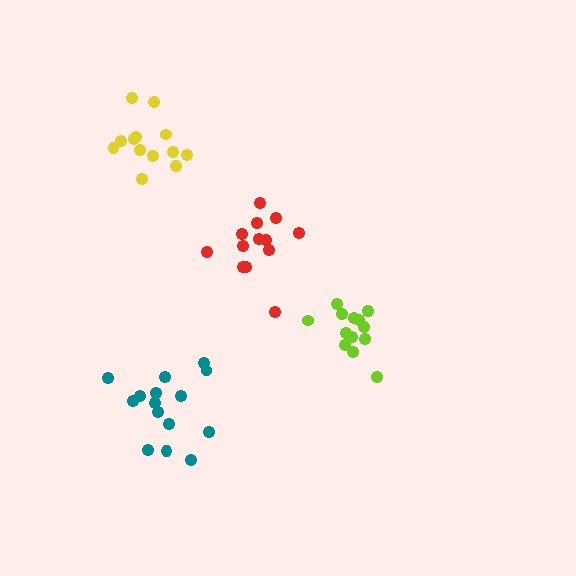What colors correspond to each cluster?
The clusters are colored: lime, teal, red, yellow.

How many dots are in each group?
Group 1: 13 dots, Group 2: 15 dots, Group 3: 13 dots, Group 4: 13 dots (54 total).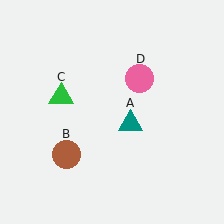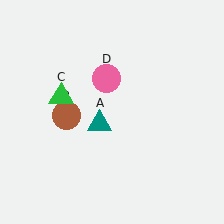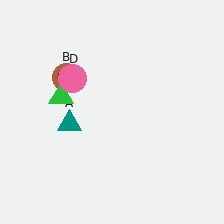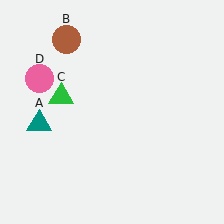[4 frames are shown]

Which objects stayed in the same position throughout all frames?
Green triangle (object C) remained stationary.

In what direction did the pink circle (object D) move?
The pink circle (object D) moved left.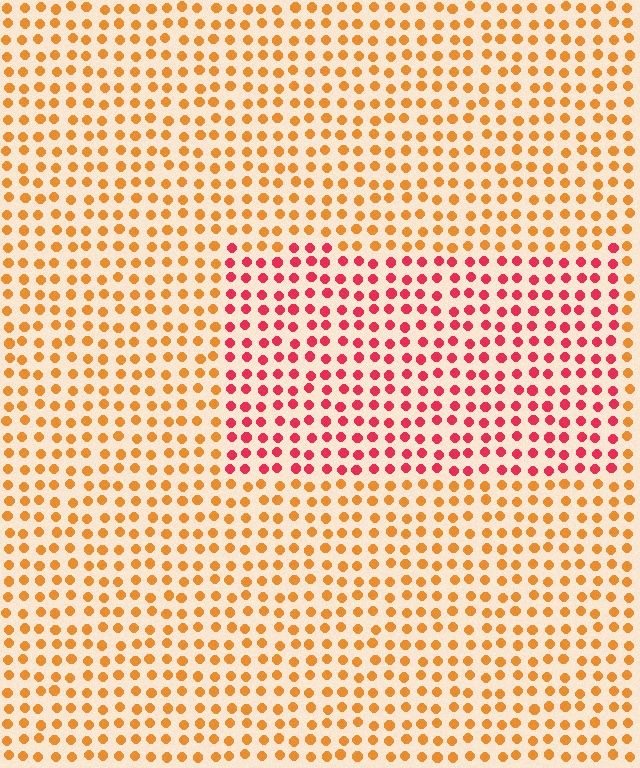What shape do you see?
I see a rectangle.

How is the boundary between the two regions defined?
The boundary is defined purely by a slight shift in hue (about 43 degrees). Spacing, size, and orientation are identical on both sides.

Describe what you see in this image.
The image is filled with small orange elements in a uniform arrangement. A rectangle-shaped region is visible where the elements are tinted to a slightly different hue, forming a subtle color boundary.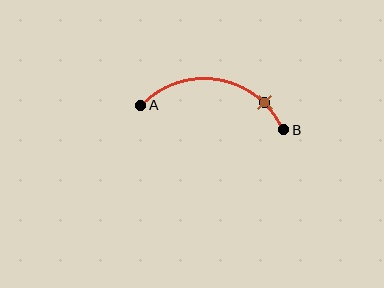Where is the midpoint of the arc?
The arc midpoint is the point on the curve farthest from the straight line joining A and B. It sits above that line.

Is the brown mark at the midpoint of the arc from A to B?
No. The brown mark lies on the arc but is closer to endpoint B. The arc midpoint would be at the point on the curve equidistant along the arc from both A and B.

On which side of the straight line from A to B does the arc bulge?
The arc bulges above the straight line connecting A and B.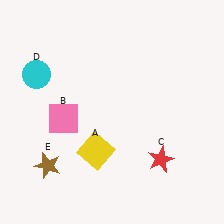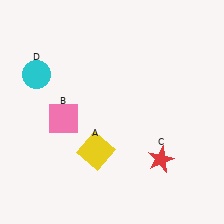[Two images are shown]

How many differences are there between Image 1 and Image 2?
There is 1 difference between the two images.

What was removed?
The brown star (E) was removed in Image 2.